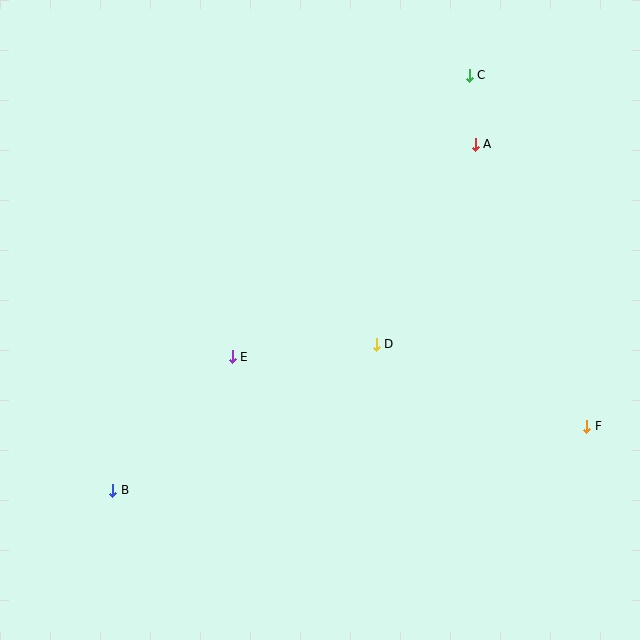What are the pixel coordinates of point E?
Point E is at (232, 357).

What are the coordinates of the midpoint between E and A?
The midpoint between E and A is at (354, 251).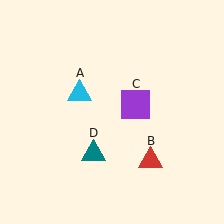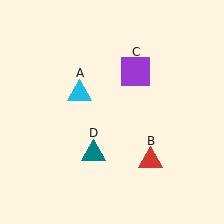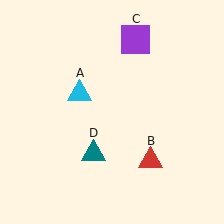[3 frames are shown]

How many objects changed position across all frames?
1 object changed position: purple square (object C).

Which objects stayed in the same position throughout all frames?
Cyan triangle (object A) and red triangle (object B) and teal triangle (object D) remained stationary.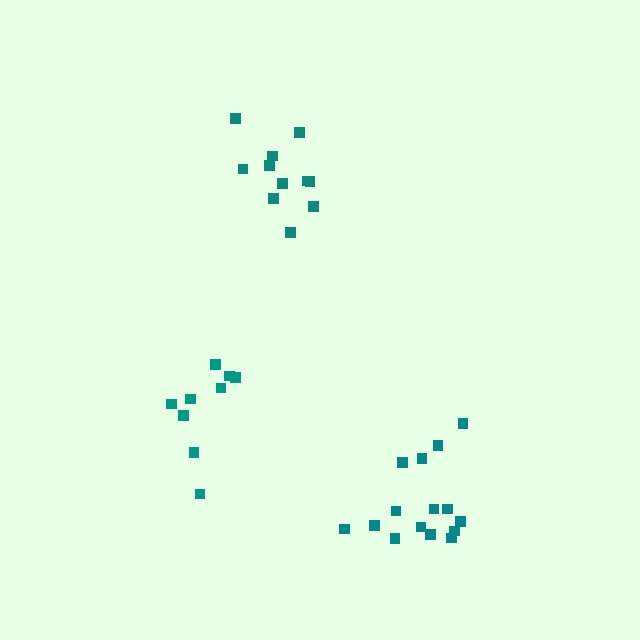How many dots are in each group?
Group 1: 11 dots, Group 2: 15 dots, Group 3: 9 dots (35 total).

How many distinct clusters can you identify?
There are 3 distinct clusters.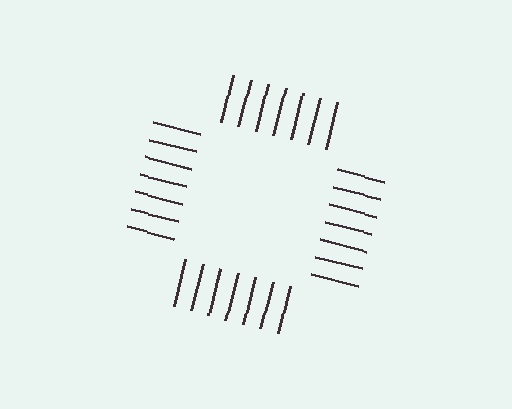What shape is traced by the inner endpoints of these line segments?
An illusory square — the line segments terminate on its edges but no continuous stroke is drawn.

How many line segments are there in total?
28 — 7 along each of the 4 edges.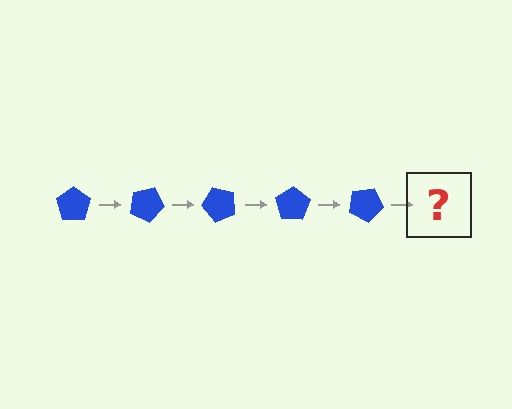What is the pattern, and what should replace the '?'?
The pattern is that the pentagon rotates 25 degrees each step. The '?' should be a blue pentagon rotated 125 degrees.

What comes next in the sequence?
The next element should be a blue pentagon rotated 125 degrees.